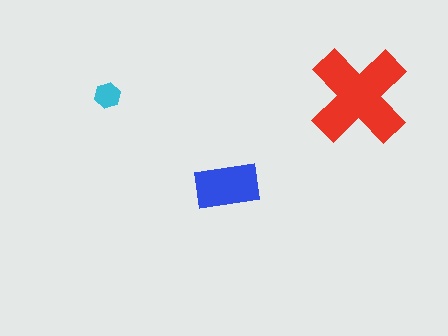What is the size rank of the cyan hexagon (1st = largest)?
3rd.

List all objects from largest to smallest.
The red cross, the blue rectangle, the cyan hexagon.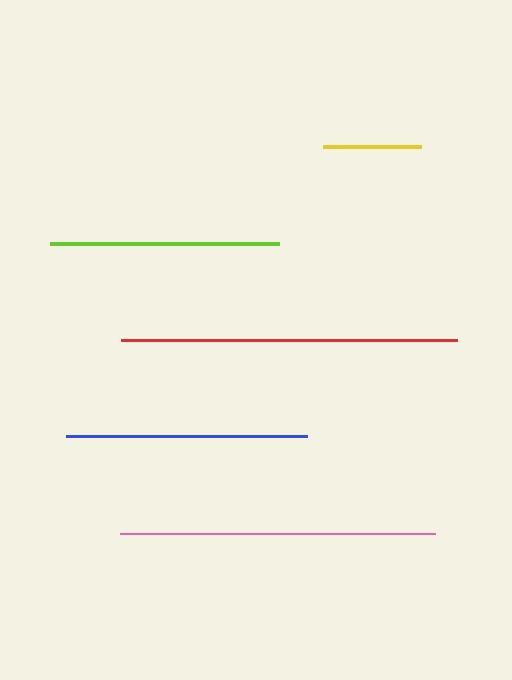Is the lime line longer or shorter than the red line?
The red line is longer than the lime line.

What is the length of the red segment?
The red segment is approximately 336 pixels long.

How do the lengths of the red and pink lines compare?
The red and pink lines are approximately the same length.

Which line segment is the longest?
The red line is the longest at approximately 336 pixels.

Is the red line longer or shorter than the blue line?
The red line is longer than the blue line.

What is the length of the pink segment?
The pink segment is approximately 315 pixels long.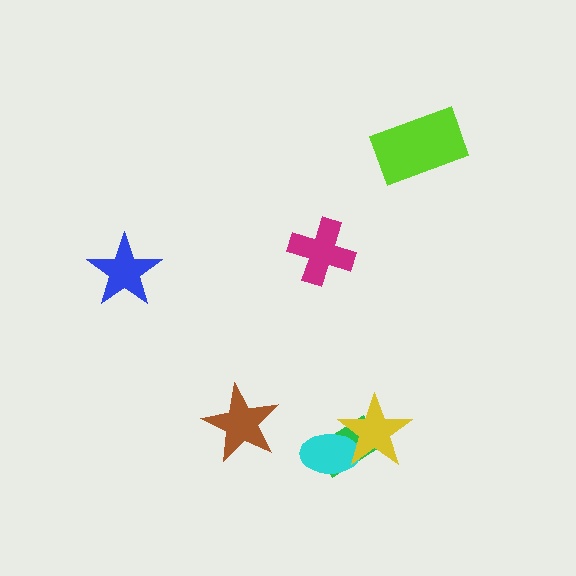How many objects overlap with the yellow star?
2 objects overlap with the yellow star.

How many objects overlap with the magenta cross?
0 objects overlap with the magenta cross.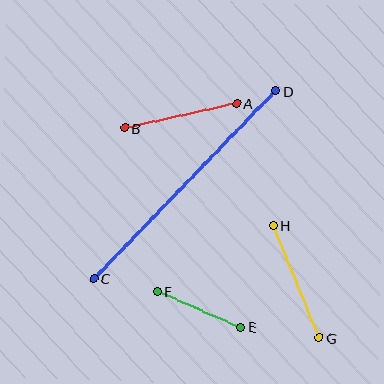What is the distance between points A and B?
The distance is approximately 114 pixels.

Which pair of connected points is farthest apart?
Points C and D are farthest apart.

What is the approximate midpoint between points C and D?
The midpoint is at approximately (185, 185) pixels.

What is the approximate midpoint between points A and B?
The midpoint is at approximately (181, 116) pixels.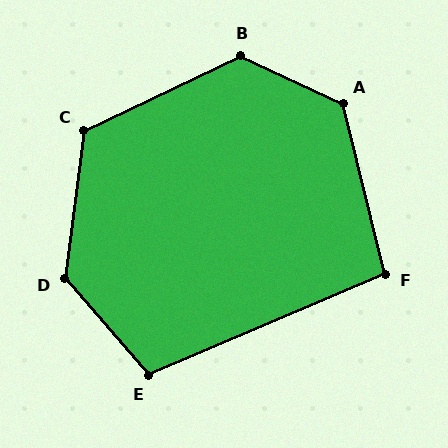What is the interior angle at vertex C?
Approximately 123 degrees (obtuse).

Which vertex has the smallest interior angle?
F, at approximately 99 degrees.